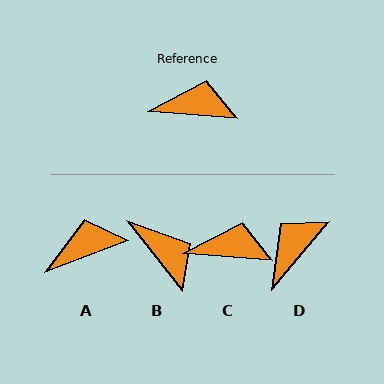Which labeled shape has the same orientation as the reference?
C.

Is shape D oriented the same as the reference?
No, it is off by about 54 degrees.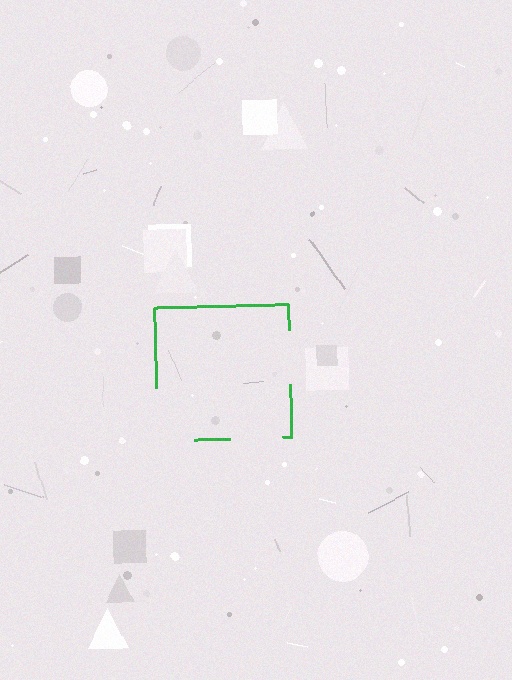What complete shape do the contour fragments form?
The contour fragments form a square.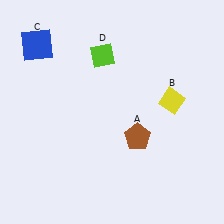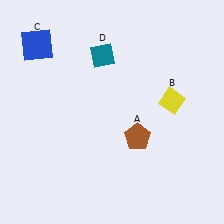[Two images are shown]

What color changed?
The diamond (D) changed from lime in Image 1 to teal in Image 2.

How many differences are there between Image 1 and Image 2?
There is 1 difference between the two images.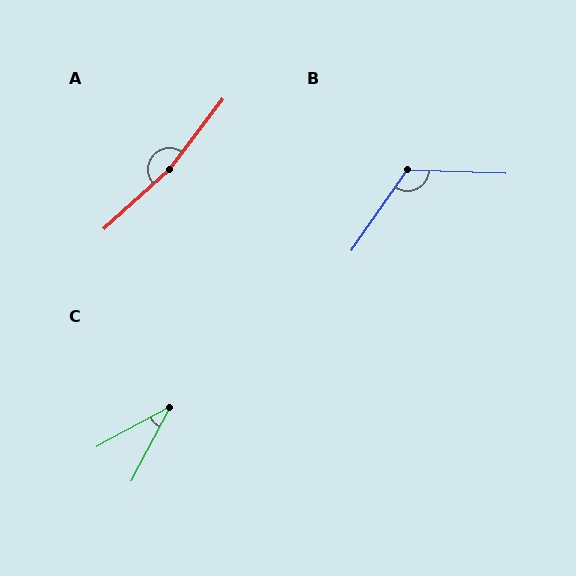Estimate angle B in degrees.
Approximately 123 degrees.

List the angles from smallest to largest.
C (34°), B (123°), A (170°).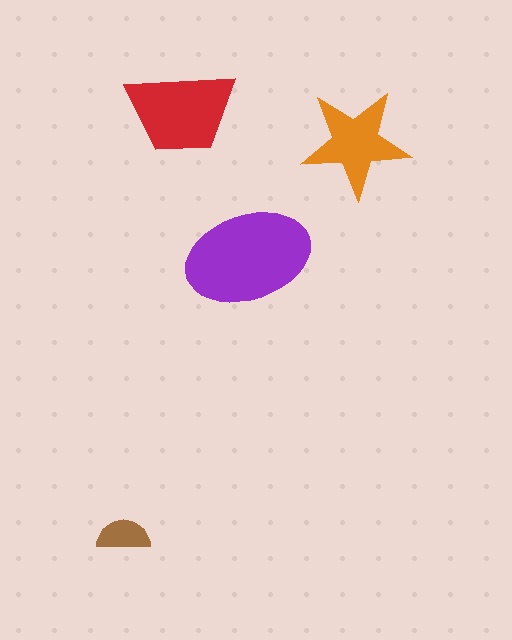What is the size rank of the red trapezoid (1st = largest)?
2nd.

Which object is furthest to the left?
The brown semicircle is leftmost.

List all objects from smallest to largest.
The brown semicircle, the orange star, the red trapezoid, the purple ellipse.